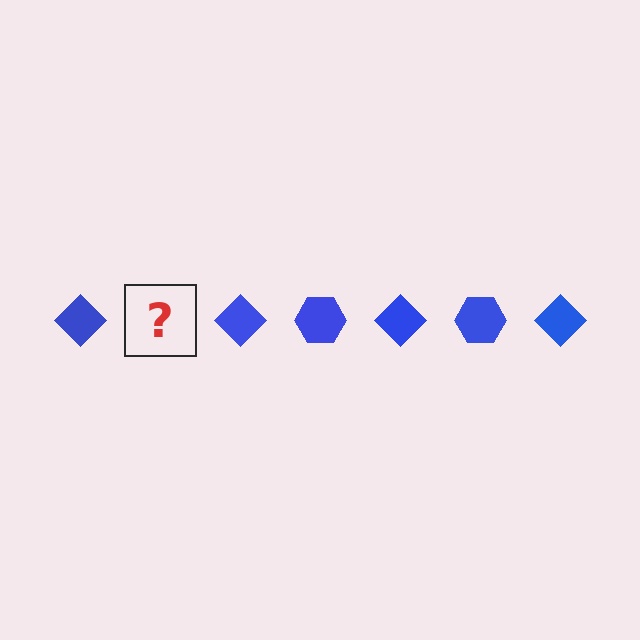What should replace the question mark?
The question mark should be replaced with a blue hexagon.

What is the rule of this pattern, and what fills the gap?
The rule is that the pattern cycles through diamond, hexagon shapes in blue. The gap should be filled with a blue hexagon.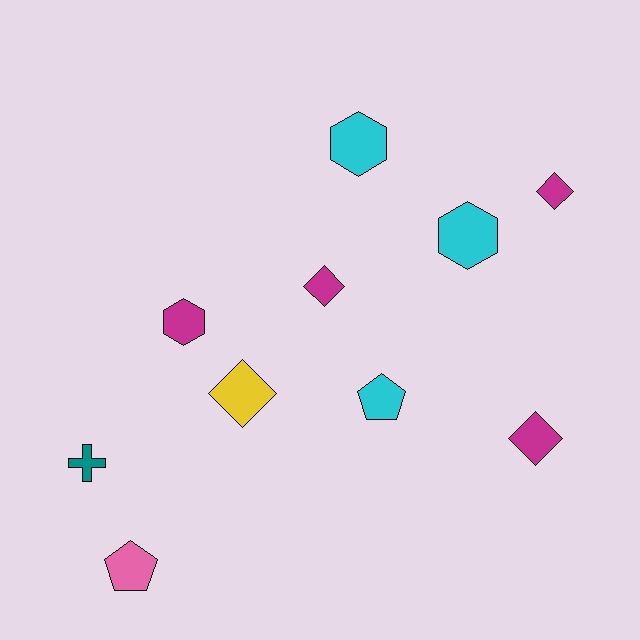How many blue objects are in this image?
There are no blue objects.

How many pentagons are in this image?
There are 2 pentagons.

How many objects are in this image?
There are 10 objects.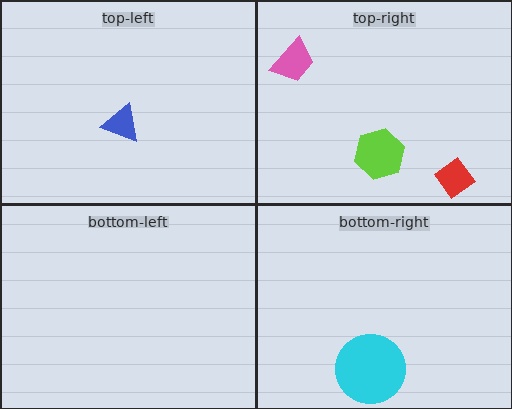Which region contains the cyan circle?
The bottom-right region.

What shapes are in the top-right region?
The pink trapezoid, the lime hexagon, the red diamond.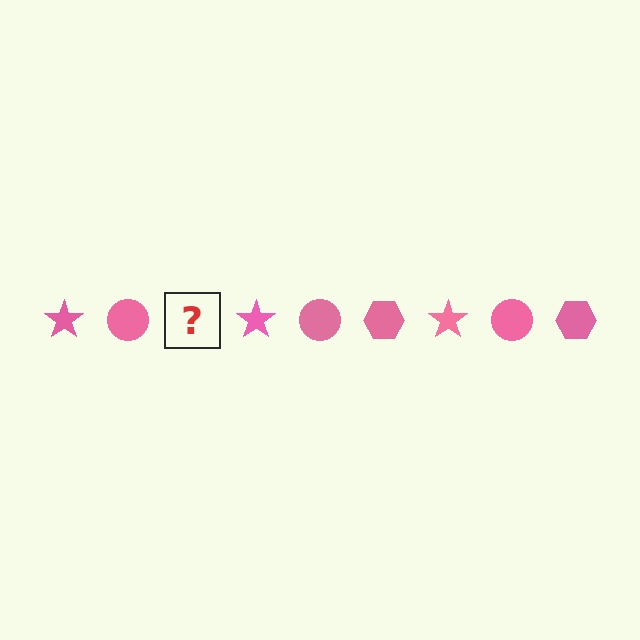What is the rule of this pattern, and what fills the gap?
The rule is that the pattern cycles through star, circle, hexagon shapes in pink. The gap should be filled with a pink hexagon.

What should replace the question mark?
The question mark should be replaced with a pink hexagon.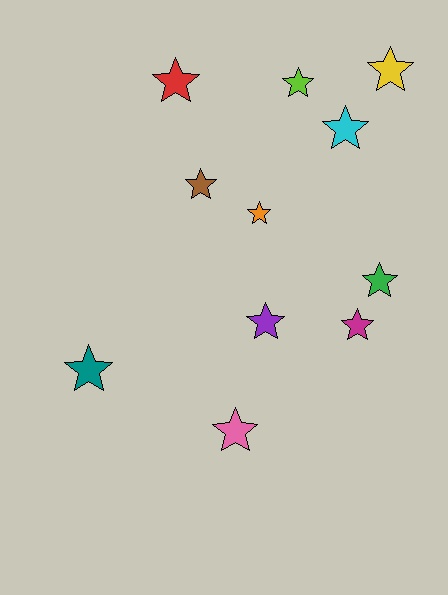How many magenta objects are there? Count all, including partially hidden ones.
There is 1 magenta object.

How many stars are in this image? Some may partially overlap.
There are 11 stars.